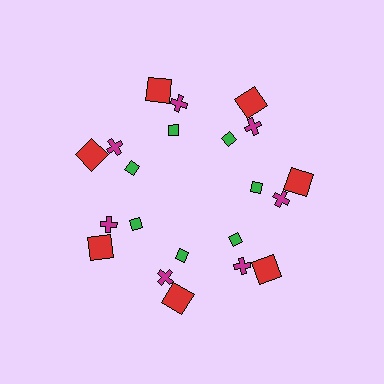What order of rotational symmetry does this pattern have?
This pattern has 7-fold rotational symmetry.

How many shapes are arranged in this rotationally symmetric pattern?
There are 21 shapes, arranged in 7 groups of 3.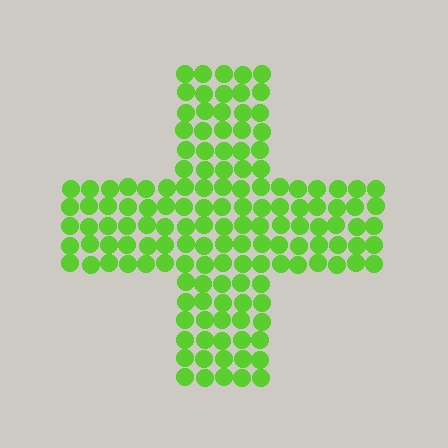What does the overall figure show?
The overall figure shows a cross.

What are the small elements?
The small elements are circles.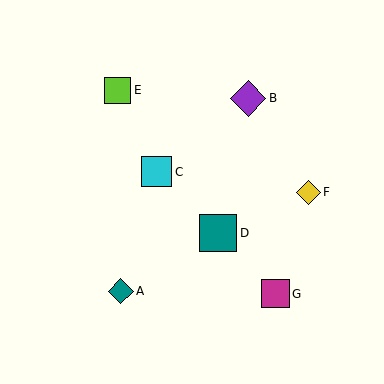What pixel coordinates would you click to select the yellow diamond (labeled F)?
Click at (308, 192) to select the yellow diamond F.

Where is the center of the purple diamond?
The center of the purple diamond is at (248, 98).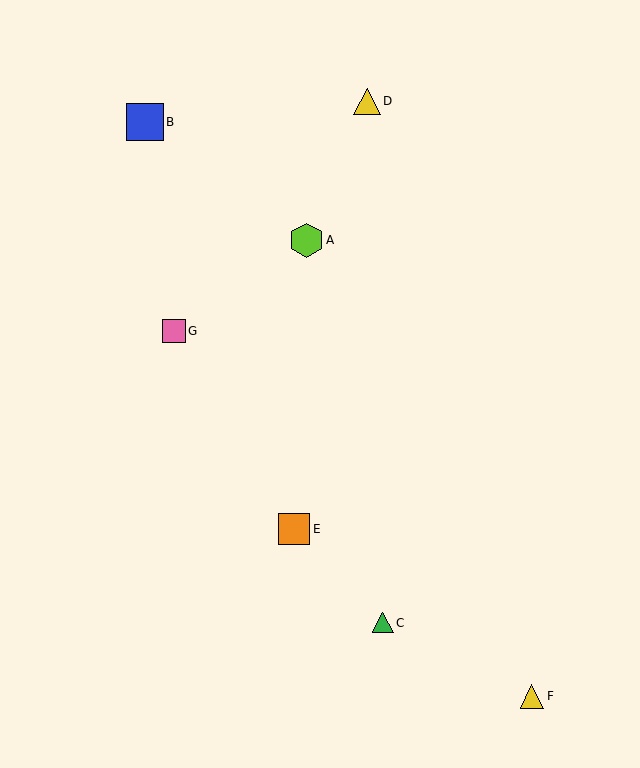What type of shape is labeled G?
Shape G is a pink square.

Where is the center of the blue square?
The center of the blue square is at (145, 122).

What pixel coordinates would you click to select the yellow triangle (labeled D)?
Click at (367, 101) to select the yellow triangle D.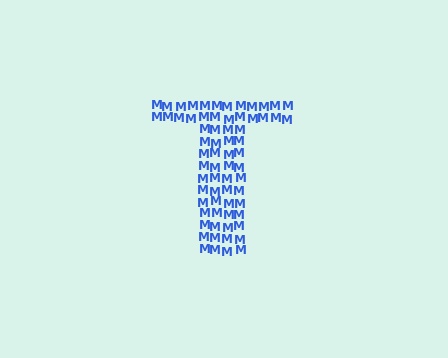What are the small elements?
The small elements are letter M's.